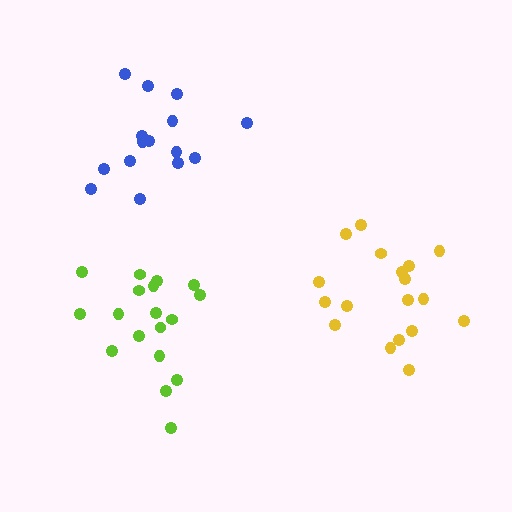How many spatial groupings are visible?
There are 3 spatial groupings.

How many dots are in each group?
Group 1: 18 dots, Group 2: 18 dots, Group 3: 15 dots (51 total).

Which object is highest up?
The blue cluster is topmost.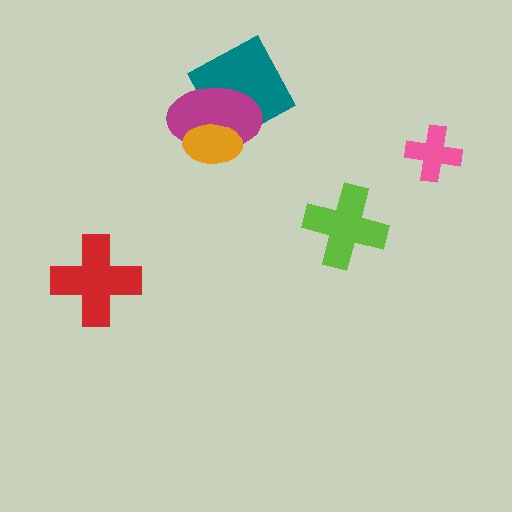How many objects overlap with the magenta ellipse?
2 objects overlap with the magenta ellipse.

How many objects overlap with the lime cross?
0 objects overlap with the lime cross.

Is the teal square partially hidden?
Yes, it is partially covered by another shape.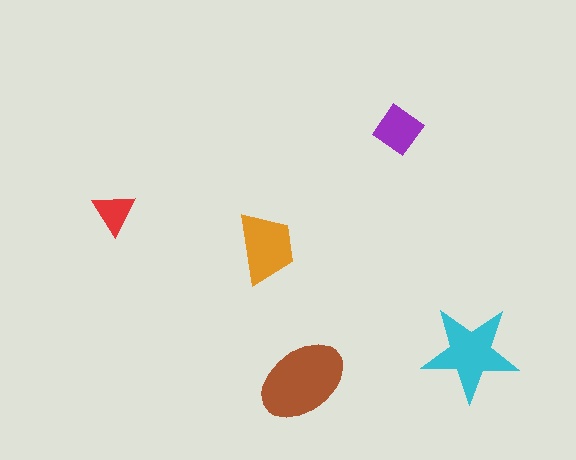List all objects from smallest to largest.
The red triangle, the purple diamond, the orange trapezoid, the cyan star, the brown ellipse.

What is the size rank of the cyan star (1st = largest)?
2nd.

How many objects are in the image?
There are 5 objects in the image.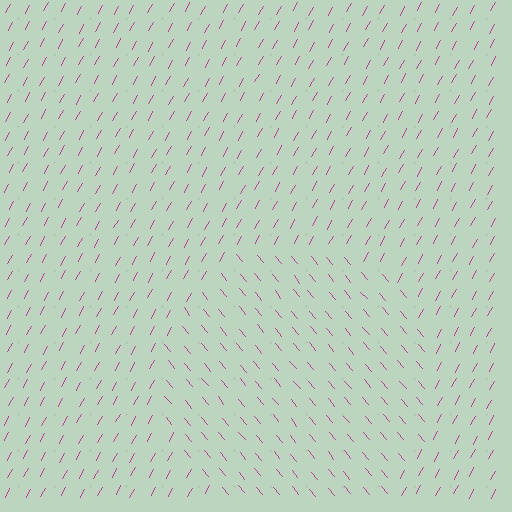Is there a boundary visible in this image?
Yes, there is a texture boundary formed by a change in line orientation.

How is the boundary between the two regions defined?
The boundary is defined purely by a change in line orientation (approximately 69 degrees difference). All lines are the same color and thickness.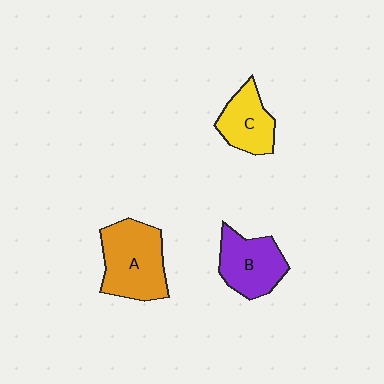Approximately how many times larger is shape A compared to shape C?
Approximately 1.6 times.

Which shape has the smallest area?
Shape C (yellow).